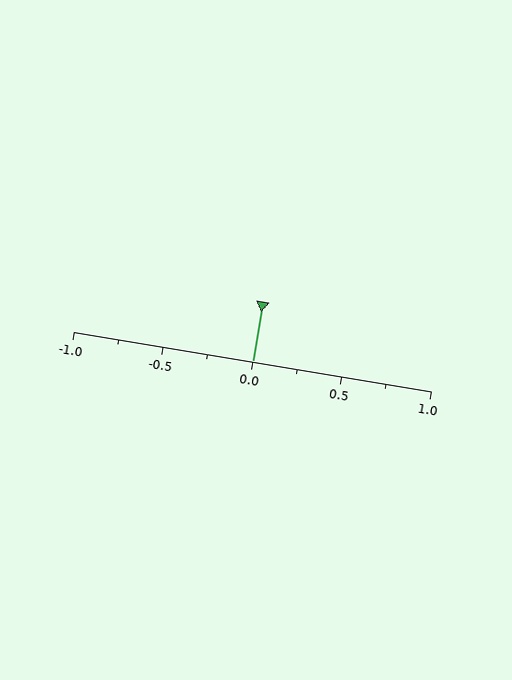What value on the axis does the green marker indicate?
The marker indicates approximately 0.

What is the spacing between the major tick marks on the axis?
The major ticks are spaced 0.5 apart.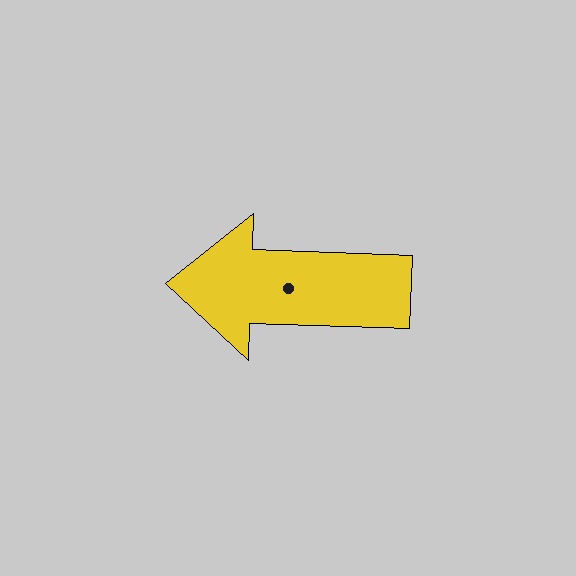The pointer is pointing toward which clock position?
Roughly 9 o'clock.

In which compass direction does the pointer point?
West.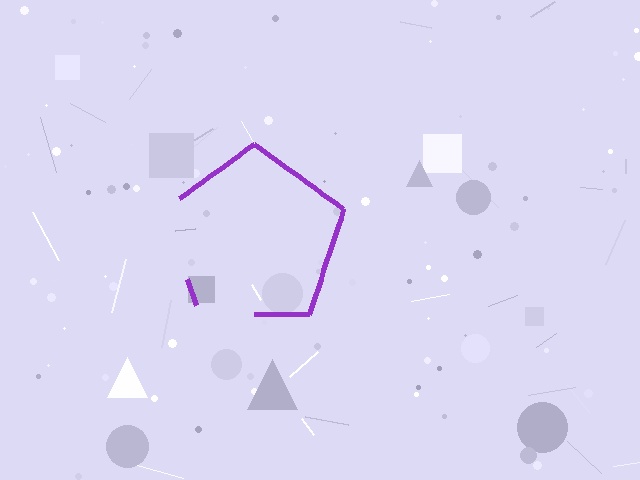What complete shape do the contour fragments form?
The contour fragments form a pentagon.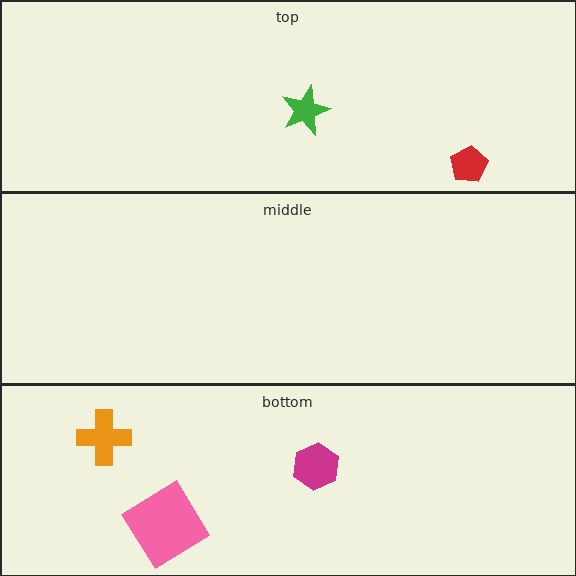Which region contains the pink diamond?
The bottom region.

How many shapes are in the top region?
2.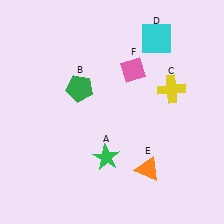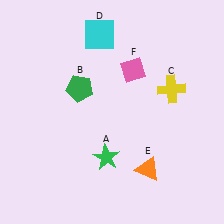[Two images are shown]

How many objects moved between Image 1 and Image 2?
1 object moved between the two images.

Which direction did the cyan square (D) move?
The cyan square (D) moved left.